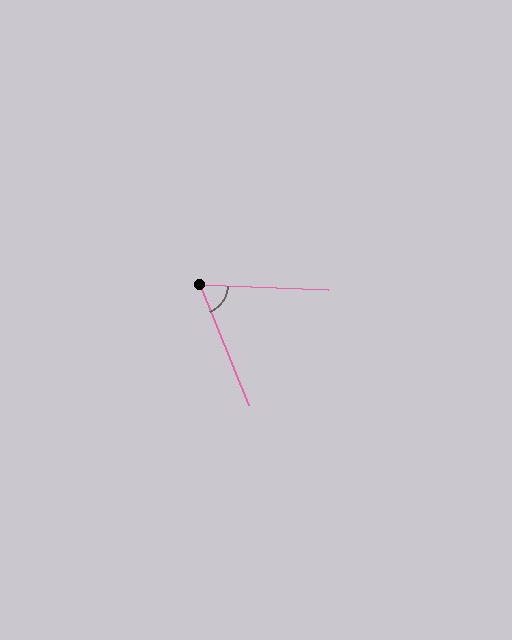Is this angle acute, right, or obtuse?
It is acute.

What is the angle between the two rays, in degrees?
Approximately 66 degrees.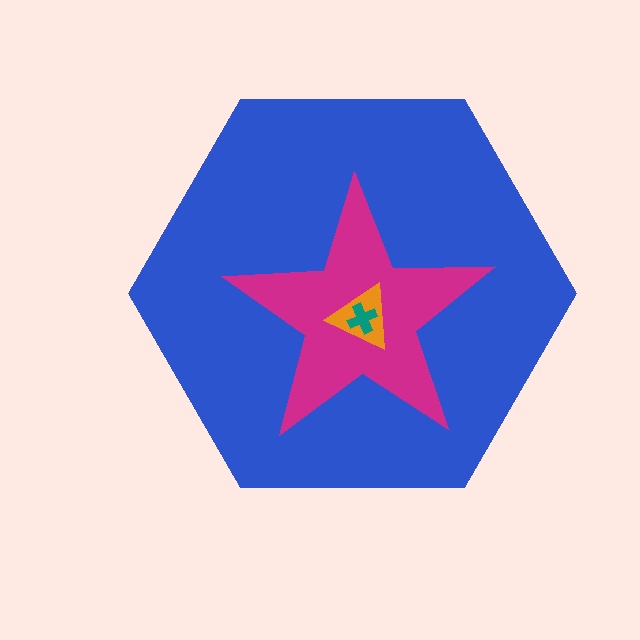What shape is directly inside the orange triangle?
The teal cross.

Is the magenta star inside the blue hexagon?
Yes.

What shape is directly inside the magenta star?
The orange triangle.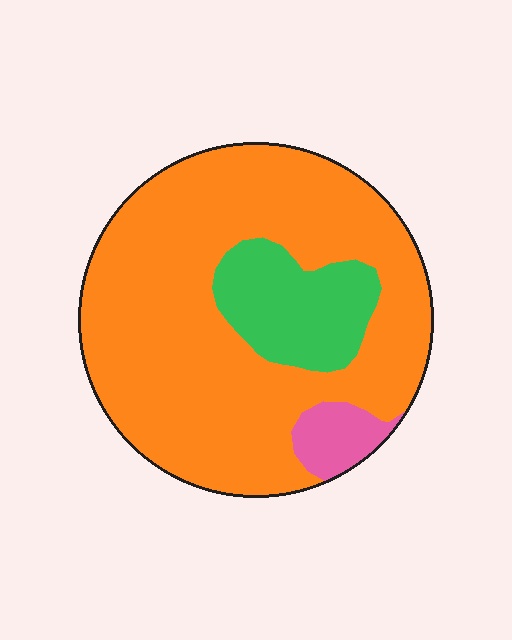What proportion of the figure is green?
Green takes up about one sixth (1/6) of the figure.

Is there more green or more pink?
Green.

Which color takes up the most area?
Orange, at roughly 80%.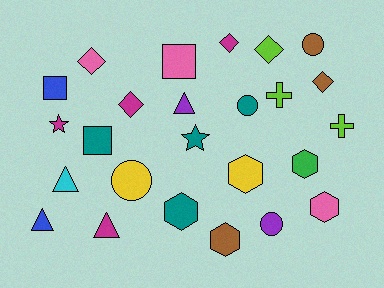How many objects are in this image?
There are 25 objects.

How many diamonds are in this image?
There are 5 diamonds.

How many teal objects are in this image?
There are 4 teal objects.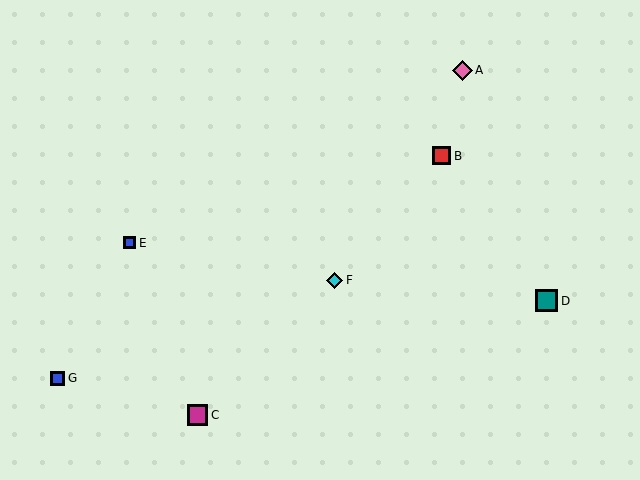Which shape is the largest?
The teal square (labeled D) is the largest.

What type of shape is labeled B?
Shape B is a red square.